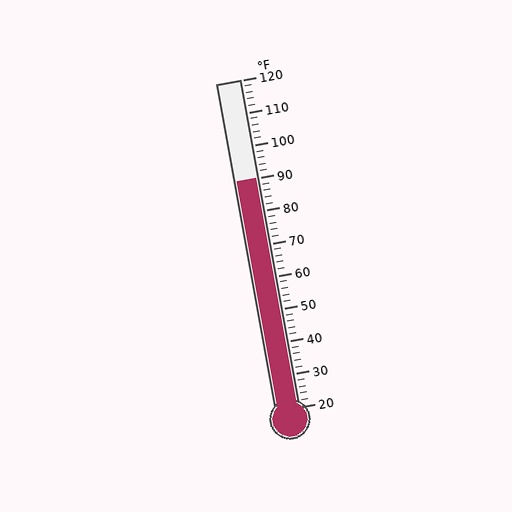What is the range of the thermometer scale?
The thermometer scale ranges from 20°F to 120°F.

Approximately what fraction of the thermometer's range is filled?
The thermometer is filled to approximately 70% of its range.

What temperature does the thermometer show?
The thermometer shows approximately 90°F.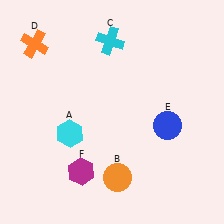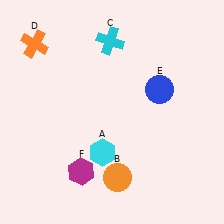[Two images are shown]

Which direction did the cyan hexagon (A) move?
The cyan hexagon (A) moved right.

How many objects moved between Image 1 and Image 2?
2 objects moved between the two images.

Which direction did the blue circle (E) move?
The blue circle (E) moved up.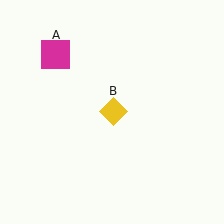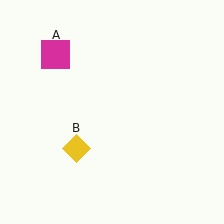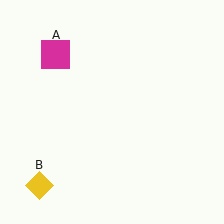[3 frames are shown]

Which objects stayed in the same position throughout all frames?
Magenta square (object A) remained stationary.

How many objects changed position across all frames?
1 object changed position: yellow diamond (object B).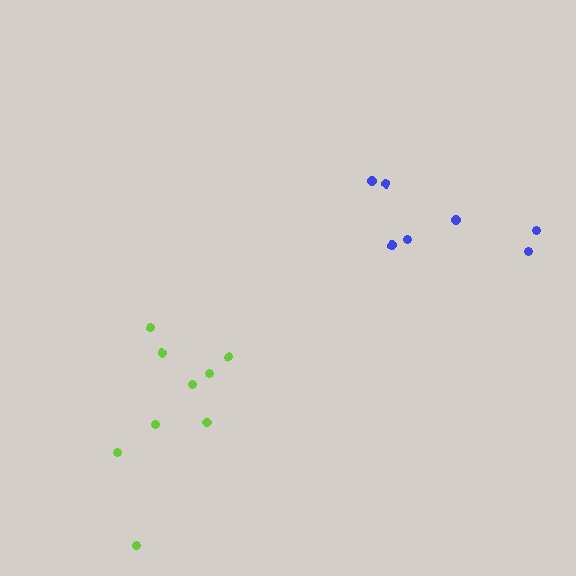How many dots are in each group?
Group 1: 7 dots, Group 2: 9 dots (16 total).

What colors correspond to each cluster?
The clusters are colored: blue, lime.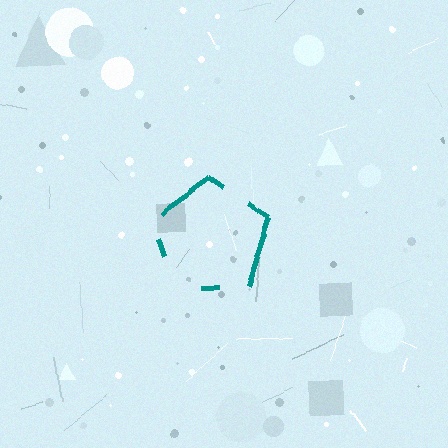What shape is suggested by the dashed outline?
The dashed outline suggests a pentagon.